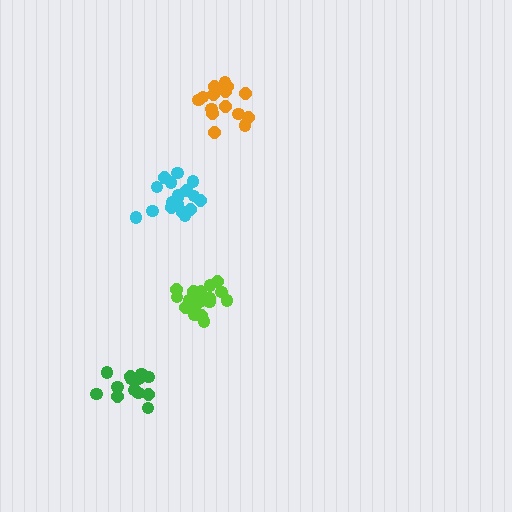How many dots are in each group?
Group 1: 18 dots, Group 2: 18 dots, Group 3: 15 dots, Group 4: 13 dots (64 total).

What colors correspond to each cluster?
The clusters are colored: cyan, lime, orange, green.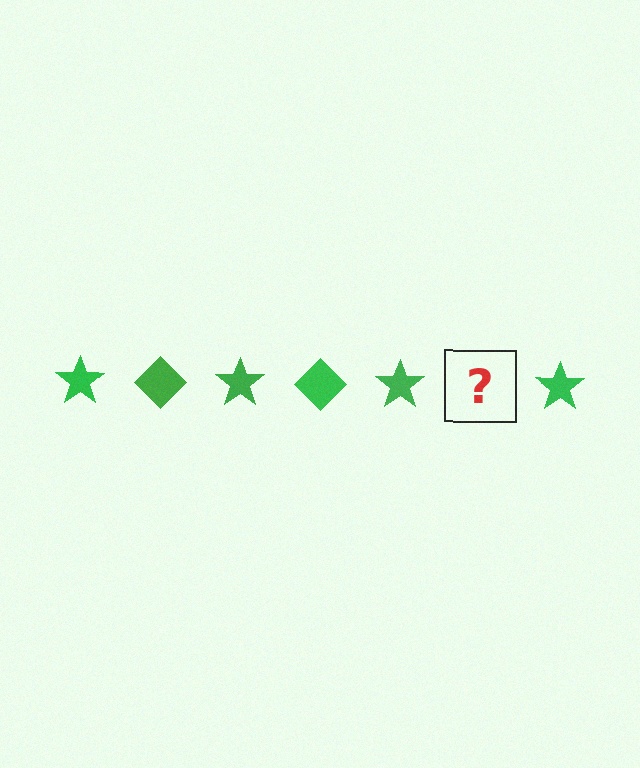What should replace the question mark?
The question mark should be replaced with a green diamond.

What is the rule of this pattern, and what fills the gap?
The rule is that the pattern cycles through star, diamond shapes in green. The gap should be filled with a green diamond.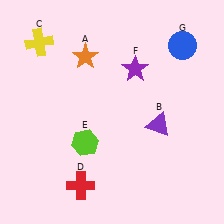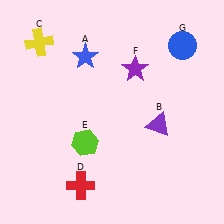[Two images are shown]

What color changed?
The star (A) changed from orange in Image 1 to blue in Image 2.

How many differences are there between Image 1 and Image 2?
There is 1 difference between the two images.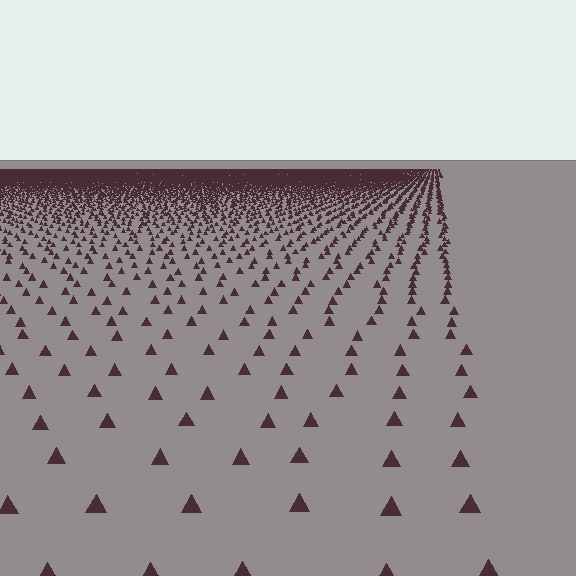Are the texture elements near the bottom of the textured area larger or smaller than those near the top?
Larger. Near the bottom, elements are closer to the viewer and appear at a bigger on-screen size.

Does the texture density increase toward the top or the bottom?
Density increases toward the top.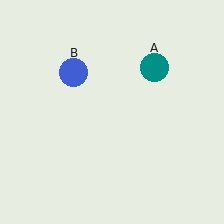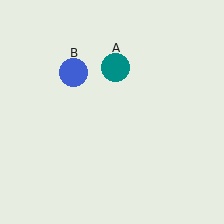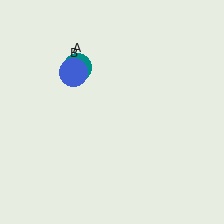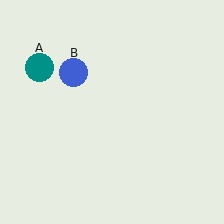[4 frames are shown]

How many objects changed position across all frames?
1 object changed position: teal circle (object A).